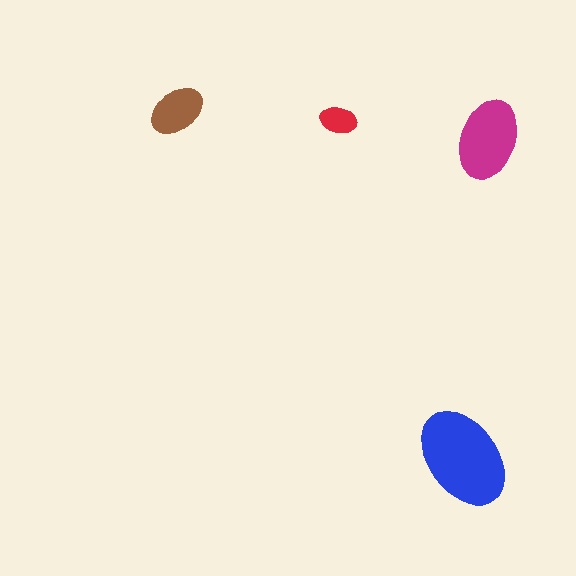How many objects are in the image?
There are 4 objects in the image.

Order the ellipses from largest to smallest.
the blue one, the magenta one, the brown one, the red one.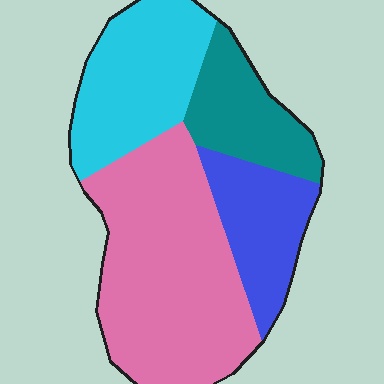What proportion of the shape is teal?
Teal takes up about one sixth (1/6) of the shape.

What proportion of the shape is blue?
Blue takes up less than a quarter of the shape.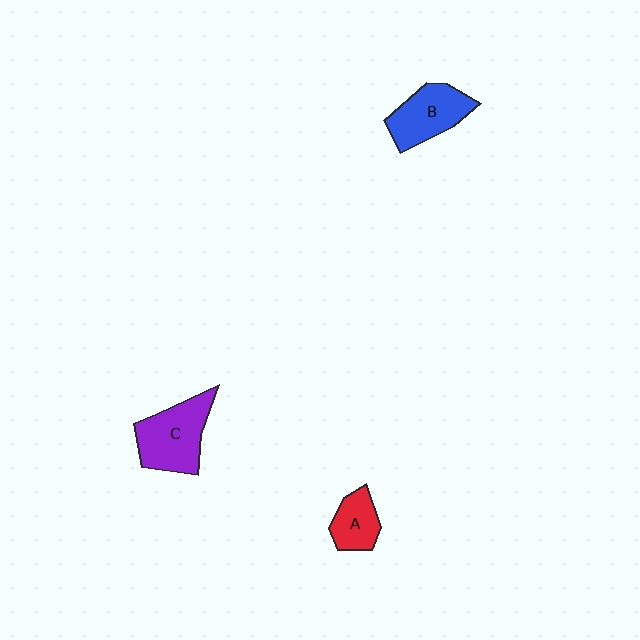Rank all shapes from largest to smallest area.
From largest to smallest: C (purple), B (blue), A (red).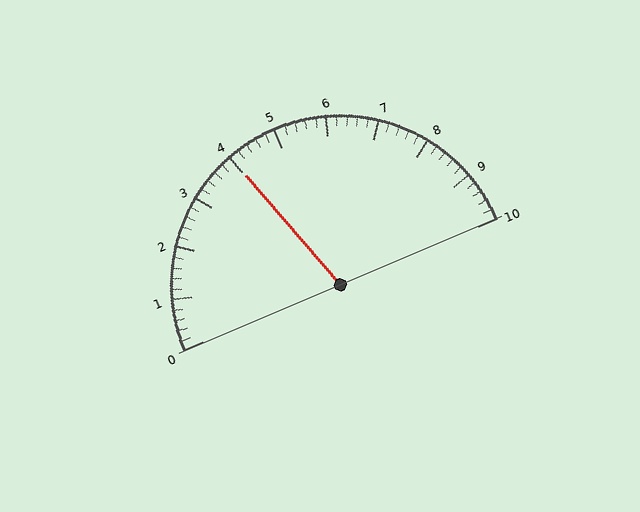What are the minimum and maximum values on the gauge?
The gauge ranges from 0 to 10.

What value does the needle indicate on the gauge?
The needle indicates approximately 4.0.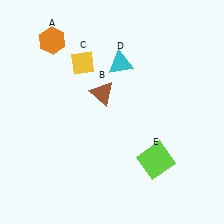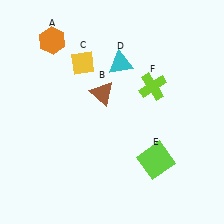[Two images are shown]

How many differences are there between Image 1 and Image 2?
There is 1 difference between the two images.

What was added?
A lime cross (F) was added in Image 2.